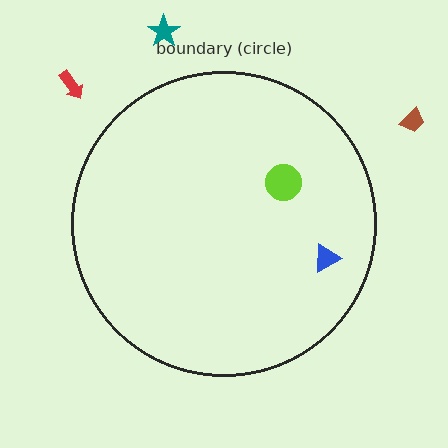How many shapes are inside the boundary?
2 inside, 3 outside.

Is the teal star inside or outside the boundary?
Outside.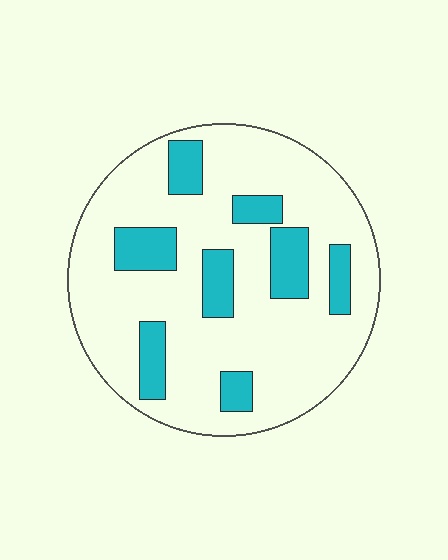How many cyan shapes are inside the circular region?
8.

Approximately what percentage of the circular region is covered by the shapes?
Approximately 20%.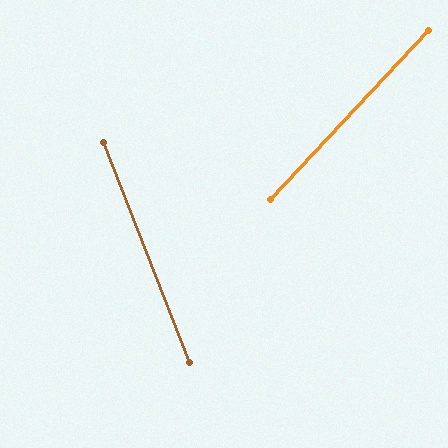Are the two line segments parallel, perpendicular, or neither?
Neither parallel nor perpendicular — they differ by about 64°.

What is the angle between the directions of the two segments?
Approximately 64 degrees.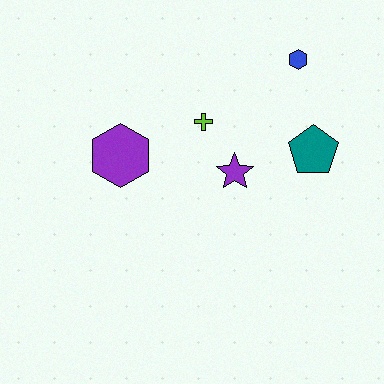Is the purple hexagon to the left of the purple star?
Yes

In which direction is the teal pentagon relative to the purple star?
The teal pentagon is to the right of the purple star.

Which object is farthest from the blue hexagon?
The purple hexagon is farthest from the blue hexagon.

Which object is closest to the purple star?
The lime cross is closest to the purple star.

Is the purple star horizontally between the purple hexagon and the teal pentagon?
Yes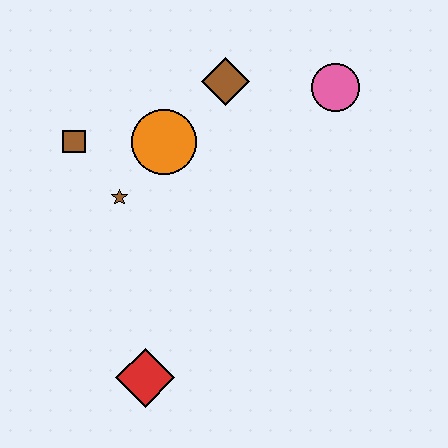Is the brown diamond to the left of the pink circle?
Yes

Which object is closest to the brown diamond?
The orange circle is closest to the brown diamond.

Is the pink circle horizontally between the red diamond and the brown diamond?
No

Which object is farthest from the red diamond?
The pink circle is farthest from the red diamond.